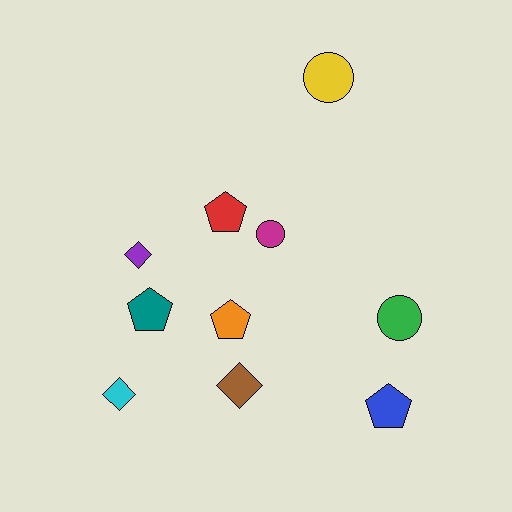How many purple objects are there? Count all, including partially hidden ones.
There is 1 purple object.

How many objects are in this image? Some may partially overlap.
There are 10 objects.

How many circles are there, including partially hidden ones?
There are 3 circles.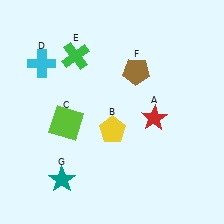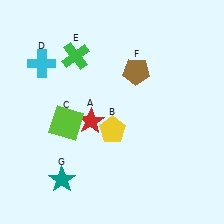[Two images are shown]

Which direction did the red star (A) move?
The red star (A) moved left.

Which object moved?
The red star (A) moved left.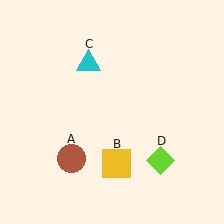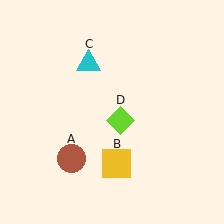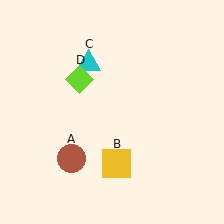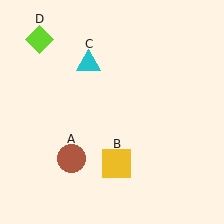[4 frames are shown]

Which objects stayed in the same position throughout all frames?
Brown circle (object A) and yellow square (object B) and cyan triangle (object C) remained stationary.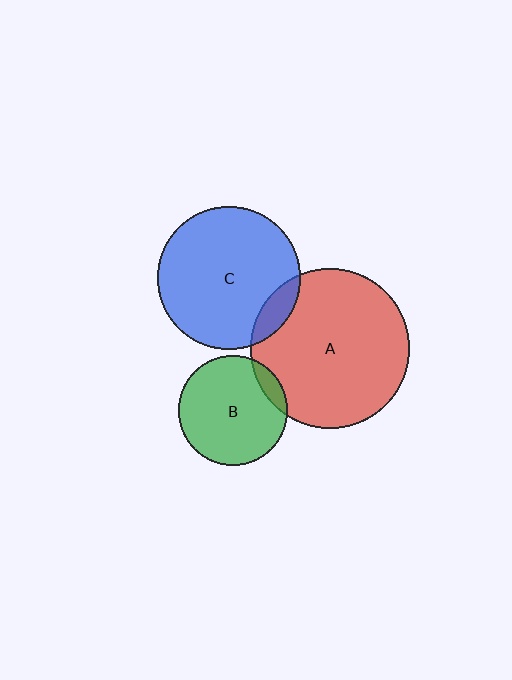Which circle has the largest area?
Circle A (red).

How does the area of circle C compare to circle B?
Approximately 1.7 times.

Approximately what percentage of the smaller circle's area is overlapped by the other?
Approximately 10%.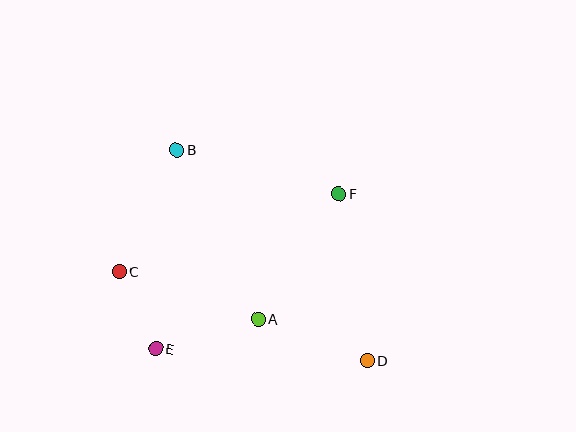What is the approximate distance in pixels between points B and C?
The distance between B and C is approximately 134 pixels.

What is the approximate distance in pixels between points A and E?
The distance between A and E is approximately 107 pixels.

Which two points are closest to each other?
Points C and E are closest to each other.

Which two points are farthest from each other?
Points B and D are farthest from each other.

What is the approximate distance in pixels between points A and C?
The distance between A and C is approximately 147 pixels.